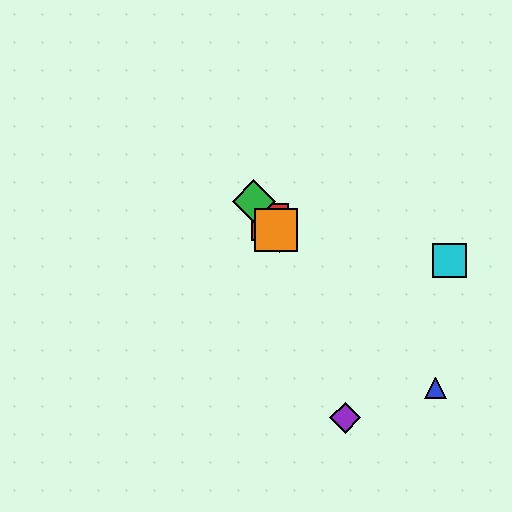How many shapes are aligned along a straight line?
4 shapes (the red square, the green diamond, the yellow diamond, the orange square) are aligned along a straight line.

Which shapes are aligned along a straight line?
The red square, the green diamond, the yellow diamond, the orange square are aligned along a straight line.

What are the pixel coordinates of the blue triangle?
The blue triangle is at (435, 388).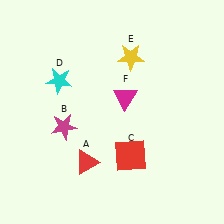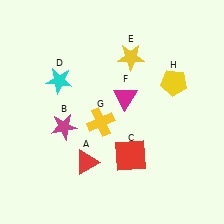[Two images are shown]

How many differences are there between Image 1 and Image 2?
There are 2 differences between the two images.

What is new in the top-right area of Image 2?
A yellow pentagon (H) was added in the top-right area of Image 2.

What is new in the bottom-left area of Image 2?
A yellow cross (G) was added in the bottom-left area of Image 2.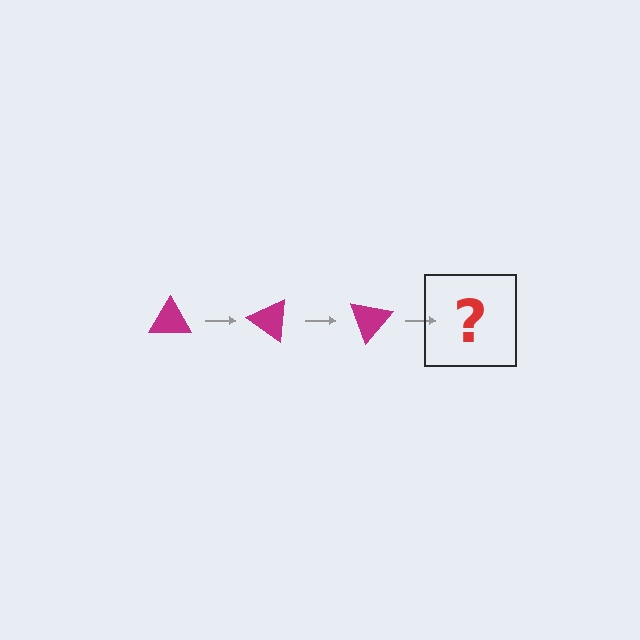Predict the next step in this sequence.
The next step is a magenta triangle rotated 105 degrees.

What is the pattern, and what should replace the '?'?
The pattern is that the triangle rotates 35 degrees each step. The '?' should be a magenta triangle rotated 105 degrees.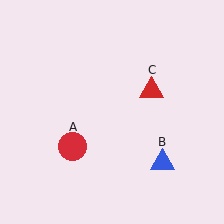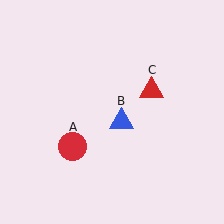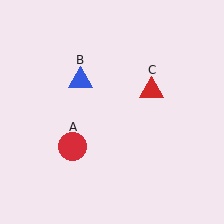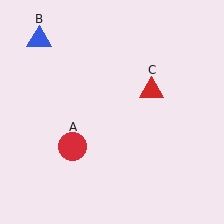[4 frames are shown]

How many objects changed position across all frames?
1 object changed position: blue triangle (object B).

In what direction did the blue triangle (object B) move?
The blue triangle (object B) moved up and to the left.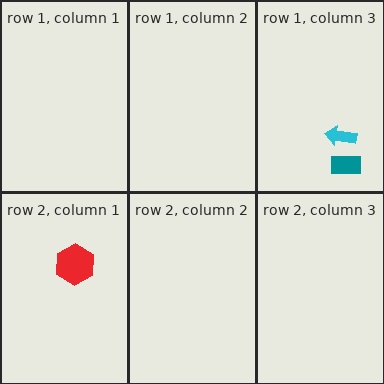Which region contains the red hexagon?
The row 2, column 1 region.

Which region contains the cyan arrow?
The row 1, column 3 region.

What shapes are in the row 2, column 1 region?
The red hexagon.